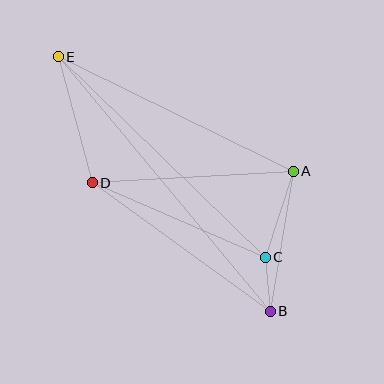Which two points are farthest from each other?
Points B and E are farthest from each other.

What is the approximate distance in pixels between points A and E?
The distance between A and E is approximately 262 pixels.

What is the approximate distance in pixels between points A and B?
The distance between A and B is approximately 142 pixels.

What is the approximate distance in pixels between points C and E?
The distance between C and E is approximately 288 pixels.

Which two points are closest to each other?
Points B and C are closest to each other.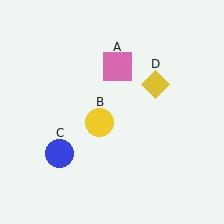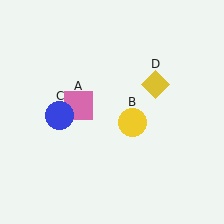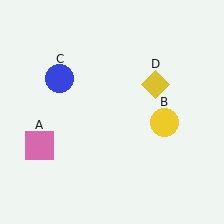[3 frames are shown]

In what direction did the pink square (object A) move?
The pink square (object A) moved down and to the left.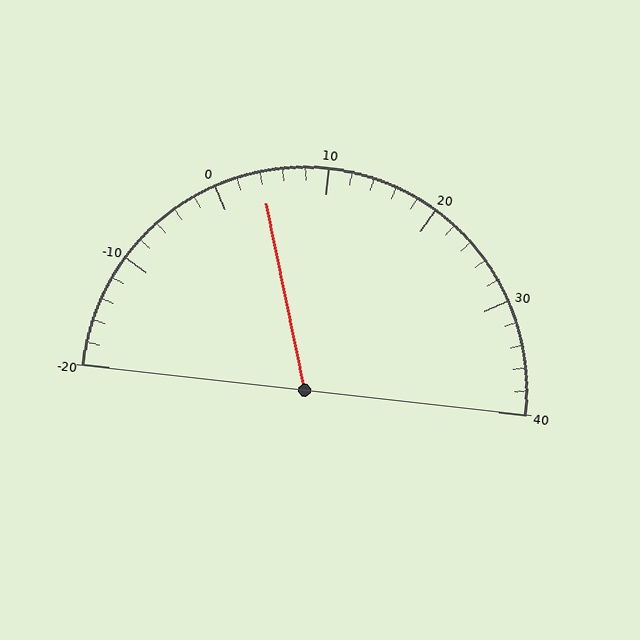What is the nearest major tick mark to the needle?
The nearest major tick mark is 0.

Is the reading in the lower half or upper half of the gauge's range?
The reading is in the lower half of the range (-20 to 40).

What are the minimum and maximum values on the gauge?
The gauge ranges from -20 to 40.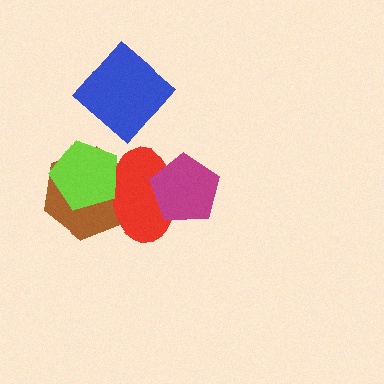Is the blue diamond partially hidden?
No, no other shape covers it.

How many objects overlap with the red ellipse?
3 objects overlap with the red ellipse.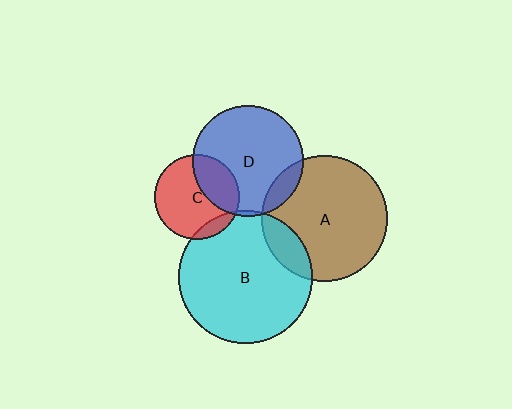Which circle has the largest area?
Circle B (cyan).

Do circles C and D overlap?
Yes.